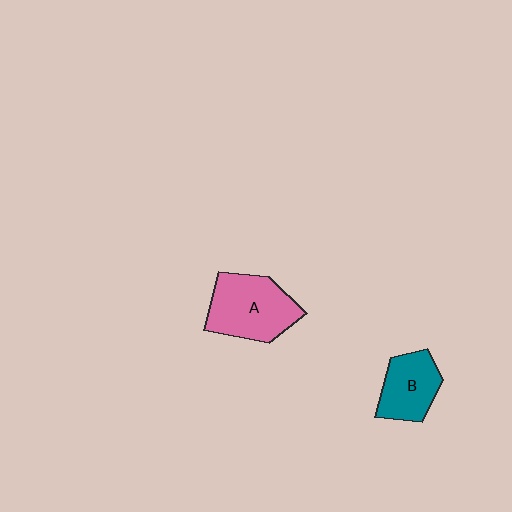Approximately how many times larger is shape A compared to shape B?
Approximately 1.5 times.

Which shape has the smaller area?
Shape B (teal).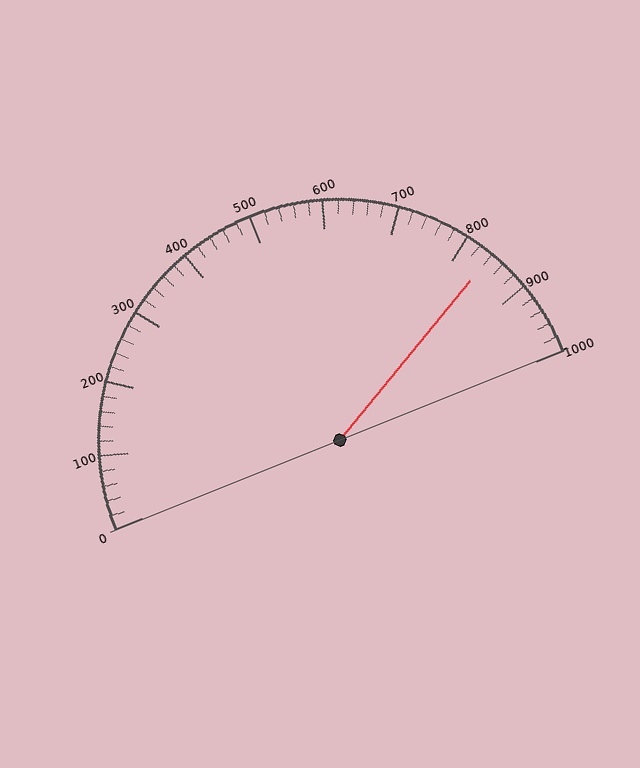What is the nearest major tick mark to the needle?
The nearest major tick mark is 800.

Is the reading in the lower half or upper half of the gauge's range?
The reading is in the upper half of the range (0 to 1000).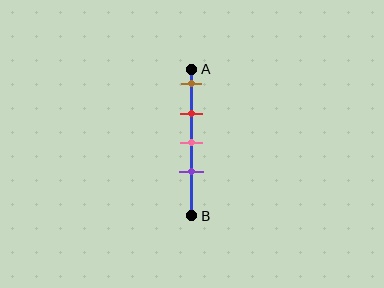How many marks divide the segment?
There are 4 marks dividing the segment.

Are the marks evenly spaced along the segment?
Yes, the marks are approximately evenly spaced.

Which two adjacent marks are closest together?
The pink and purple marks are the closest adjacent pair.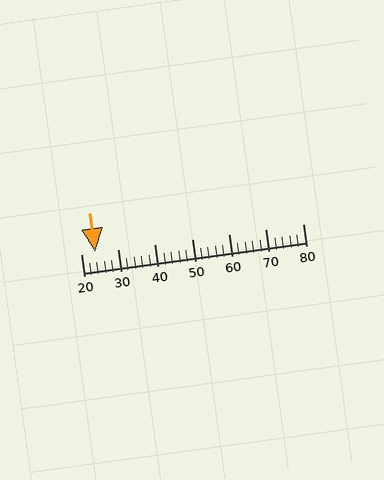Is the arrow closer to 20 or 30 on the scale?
The arrow is closer to 20.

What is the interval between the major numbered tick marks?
The major tick marks are spaced 10 units apart.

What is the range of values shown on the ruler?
The ruler shows values from 20 to 80.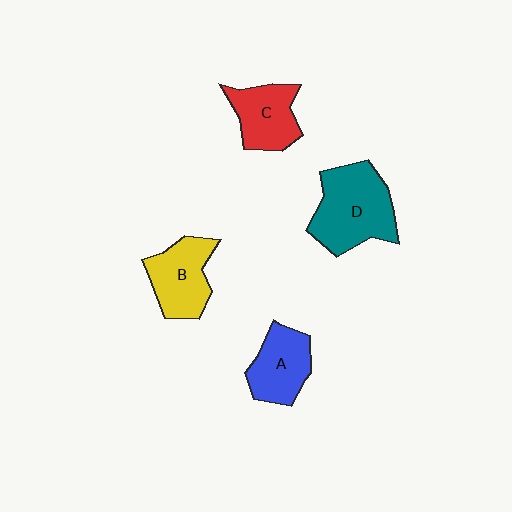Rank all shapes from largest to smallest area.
From largest to smallest: D (teal), B (yellow), A (blue), C (red).